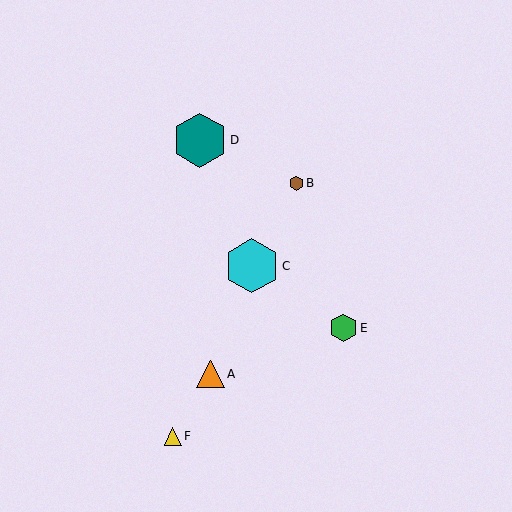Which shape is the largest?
The cyan hexagon (labeled C) is the largest.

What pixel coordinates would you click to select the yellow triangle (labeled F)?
Click at (173, 436) to select the yellow triangle F.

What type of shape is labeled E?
Shape E is a green hexagon.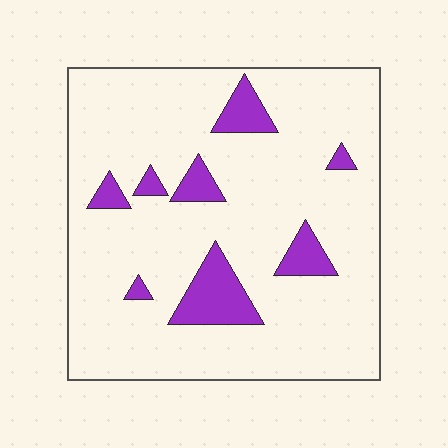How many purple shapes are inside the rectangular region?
8.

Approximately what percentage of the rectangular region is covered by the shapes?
Approximately 10%.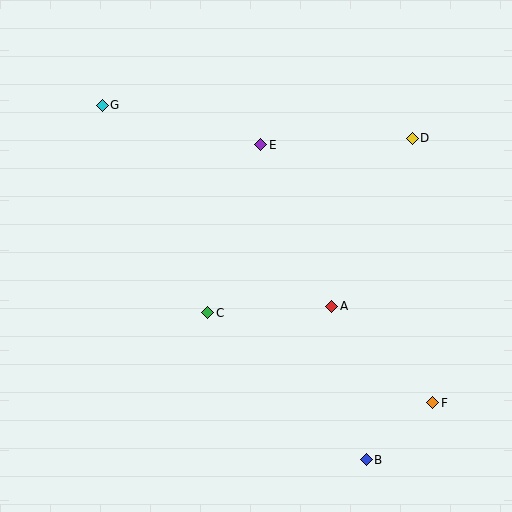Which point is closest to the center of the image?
Point C at (208, 313) is closest to the center.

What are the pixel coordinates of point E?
Point E is at (261, 145).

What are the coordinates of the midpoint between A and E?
The midpoint between A and E is at (296, 225).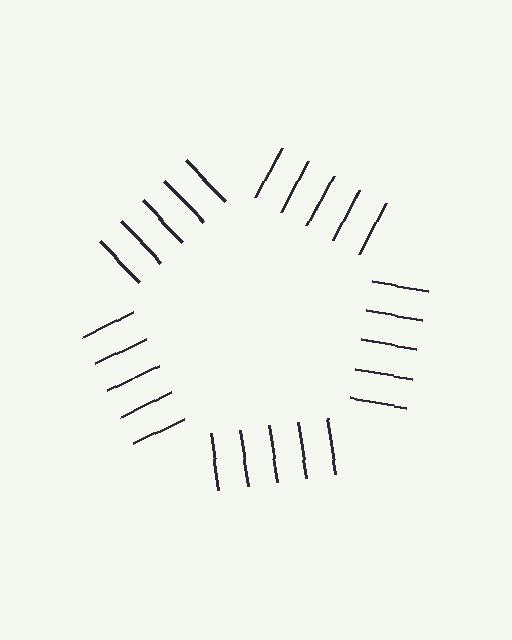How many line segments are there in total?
25 — 5 along each of the 5 edges.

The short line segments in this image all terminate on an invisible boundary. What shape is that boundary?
An illusory pentagon — the line segments terminate on its edges but no continuous stroke is drawn.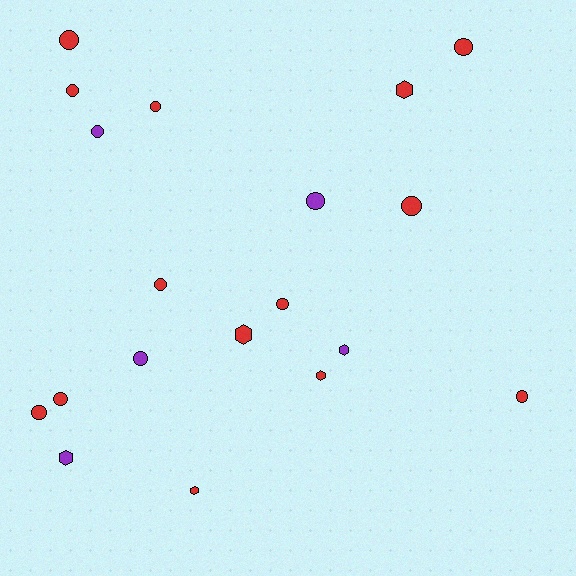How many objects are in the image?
There are 19 objects.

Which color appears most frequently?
Red, with 14 objects.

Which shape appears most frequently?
Circle, with 13 objects.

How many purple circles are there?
There are 3 purple circles.